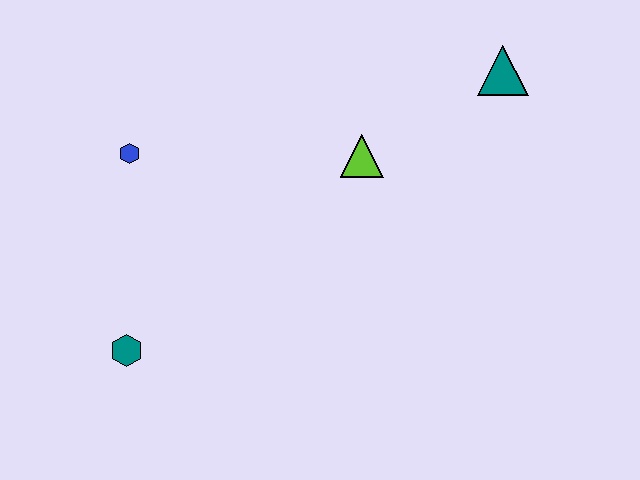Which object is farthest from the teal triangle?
The teal hexagon is farthest from the teal triangle.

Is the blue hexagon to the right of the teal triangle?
No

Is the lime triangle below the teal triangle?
Yes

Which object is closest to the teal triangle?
The lime triangle is closest to the teal triangle.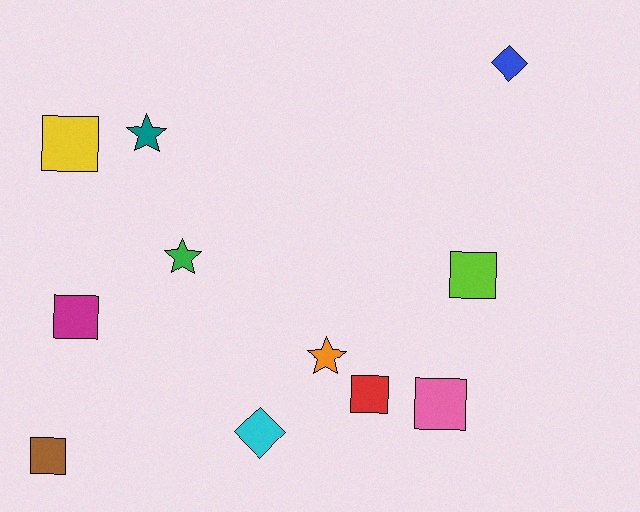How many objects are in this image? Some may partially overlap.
There are 11 objects.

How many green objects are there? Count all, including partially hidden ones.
There is 1 green object.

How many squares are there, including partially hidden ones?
There are 6 squares.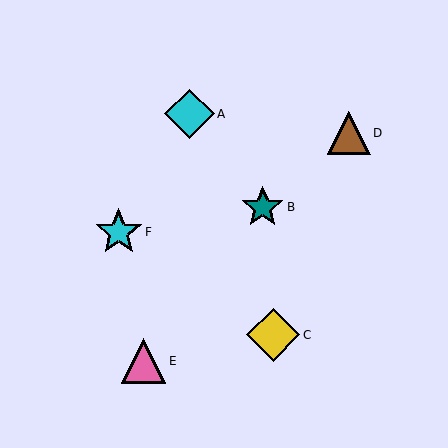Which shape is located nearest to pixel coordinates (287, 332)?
The yellow diamond (labeled C) at (273, 335) is nearest to that location.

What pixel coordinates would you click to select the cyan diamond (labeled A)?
Click at (189, 114) to select the cyan diamond A.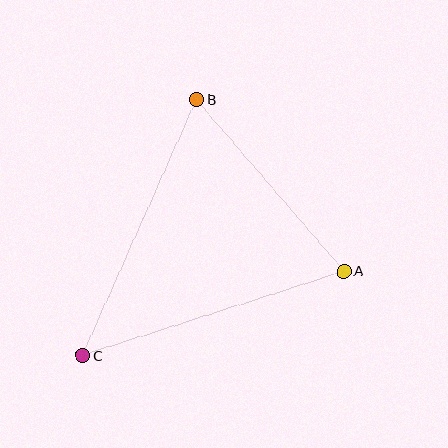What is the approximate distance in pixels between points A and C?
The distance between A and C is approximately 275 pixels.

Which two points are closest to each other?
Points A and B are closest to each other.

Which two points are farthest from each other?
Points B and C are farthest from each other.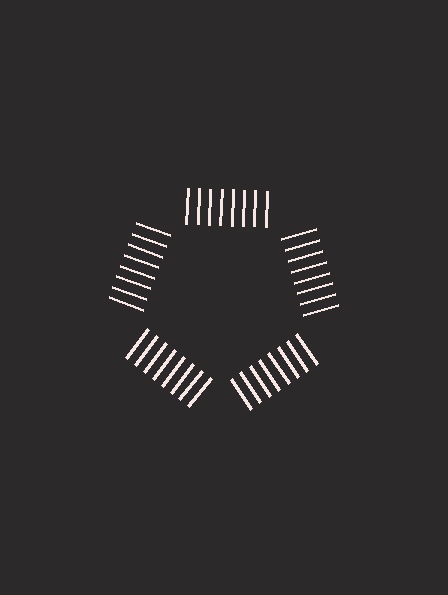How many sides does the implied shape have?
5 sides — the line-ends trace a pentagon.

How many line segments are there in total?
40 — 8 along each of the 5 edges.